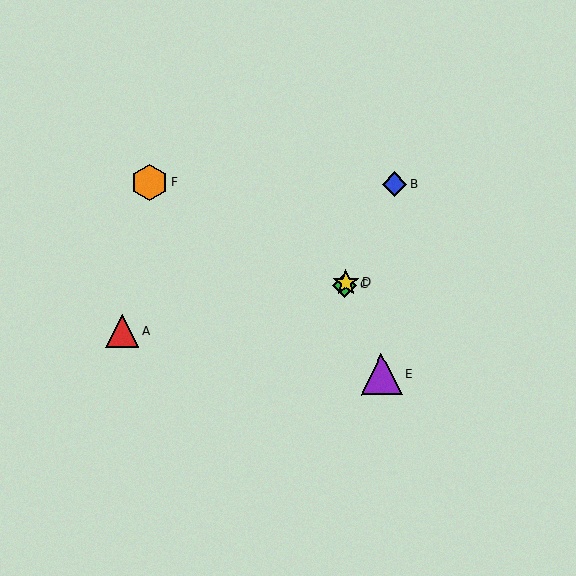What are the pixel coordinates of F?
Object F is at (150, 182).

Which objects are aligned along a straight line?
Objects B, C, D are aligned along a straight line.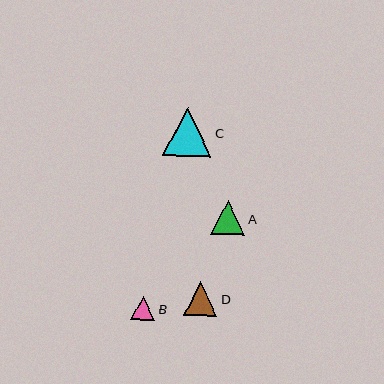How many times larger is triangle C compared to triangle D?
Triangle C is approximately 1.4 times the size of triangle D.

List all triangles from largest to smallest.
From largest to smallest: C, A, D, B.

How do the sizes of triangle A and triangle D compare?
Triangle A and triangle D are approximately the same size.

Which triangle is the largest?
Triangle C is the largest with a size of approximately 48 pixels.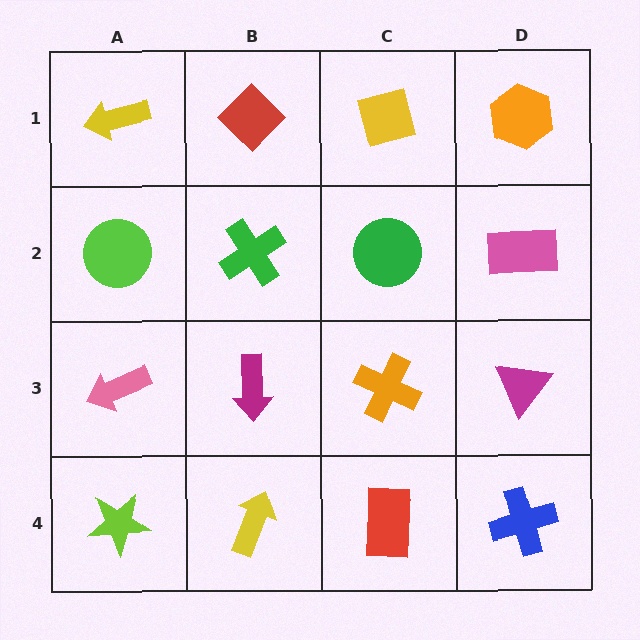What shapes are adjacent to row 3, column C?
A green circle (row 2, column C), a red rectangle (row 4, column C), a magenta arrow (row 3, column B), a magenta triangle (row 3, column D).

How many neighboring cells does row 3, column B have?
4.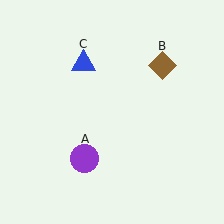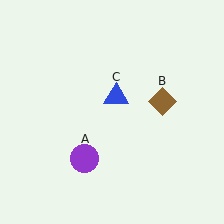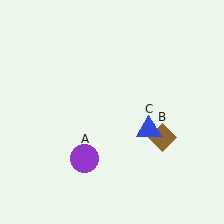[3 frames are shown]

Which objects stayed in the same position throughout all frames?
Purple circle (object A) remained stationary.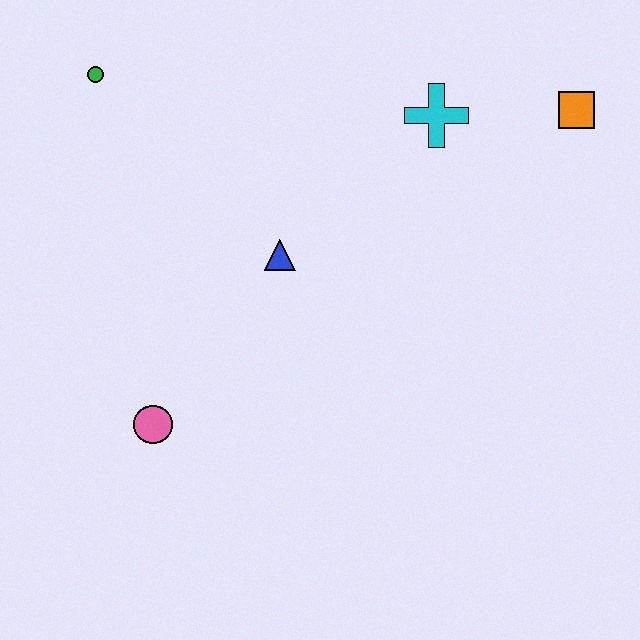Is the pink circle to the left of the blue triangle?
Yes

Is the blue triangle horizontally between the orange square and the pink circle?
Yes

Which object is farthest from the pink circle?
The orange square is farthest from the pink circle.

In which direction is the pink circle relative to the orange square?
The pink circle is to the left of the orange square.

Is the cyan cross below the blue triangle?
No